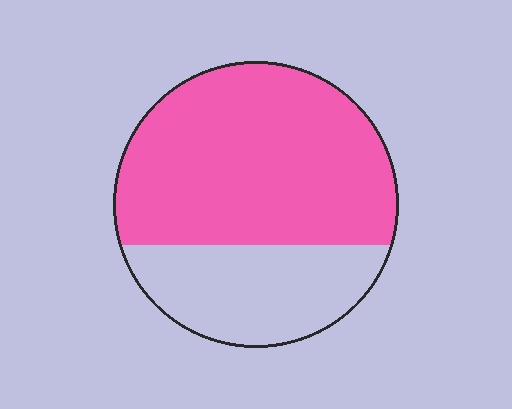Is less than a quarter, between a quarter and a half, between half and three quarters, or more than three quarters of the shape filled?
Between half and three quarters.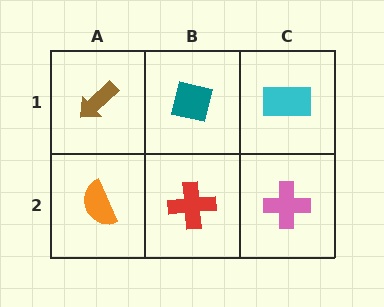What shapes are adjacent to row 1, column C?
A pink cross (row 2, column C), a teal square (row 1, column B).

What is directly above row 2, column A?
A brown arrow.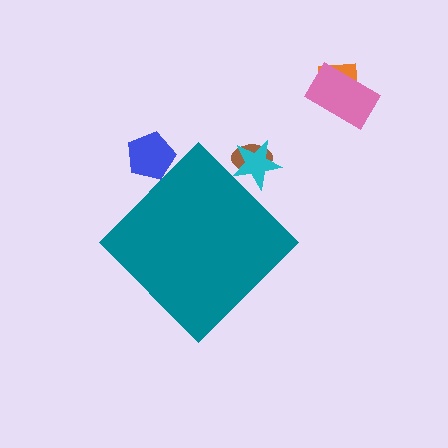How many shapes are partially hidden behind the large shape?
3 shapes are partially hidden.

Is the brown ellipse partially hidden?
Yes, the brown ellipse is partially hidden behind the teal diamond.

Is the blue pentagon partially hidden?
Yes, the blue pentagon is partially hidden behind the teal diamond.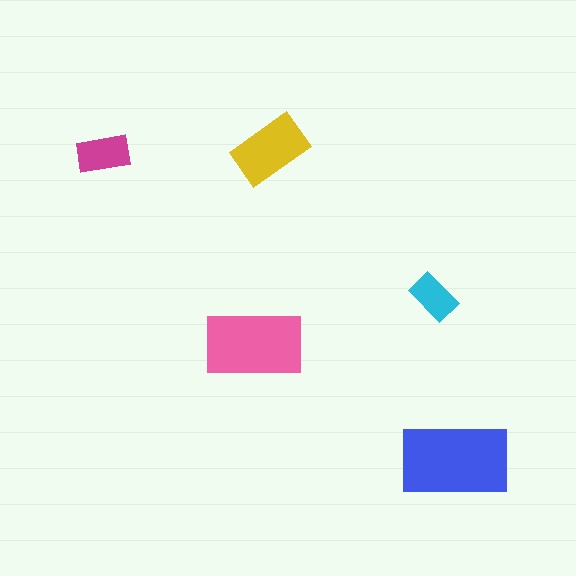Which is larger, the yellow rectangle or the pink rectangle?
The pink one.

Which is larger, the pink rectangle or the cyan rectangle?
The pink one.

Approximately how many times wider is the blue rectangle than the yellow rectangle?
About 1.5 times wider.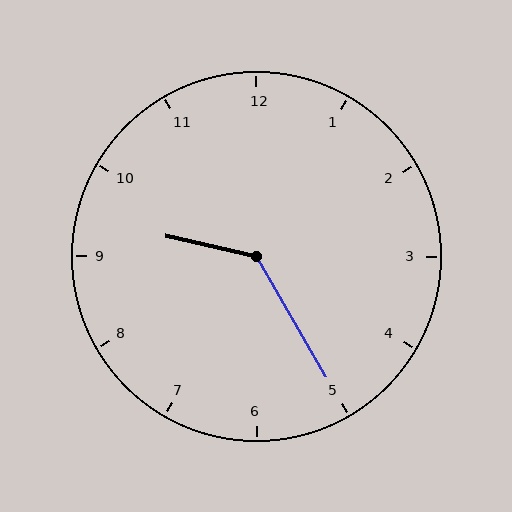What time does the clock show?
9:25.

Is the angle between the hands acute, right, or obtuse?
It is obtuse.